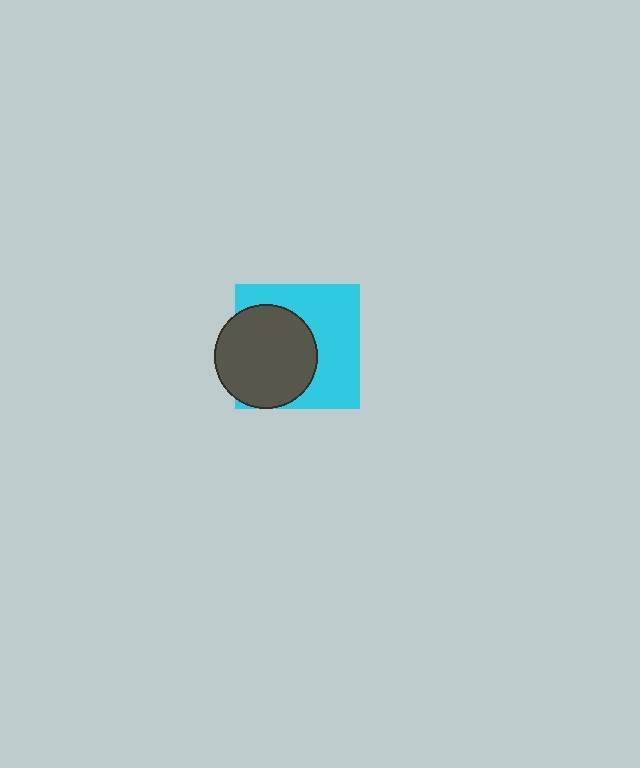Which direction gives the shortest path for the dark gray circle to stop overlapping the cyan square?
Moving left gives the shortest separation.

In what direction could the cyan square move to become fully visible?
The cyan square could move right. That would shift it out from behind the dark gray circle entirely.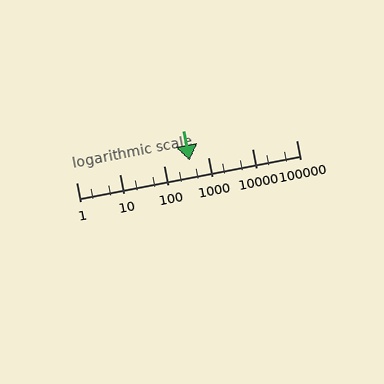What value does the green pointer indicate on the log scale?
The pointer indicates approximately 370.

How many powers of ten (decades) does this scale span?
The scale spans 5 decades, from 1 to 100000.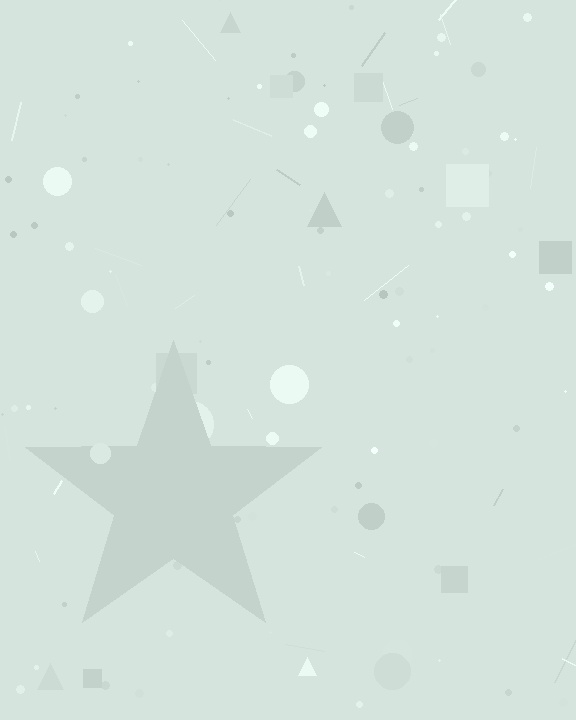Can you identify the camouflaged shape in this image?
The camouflaged shape is a star.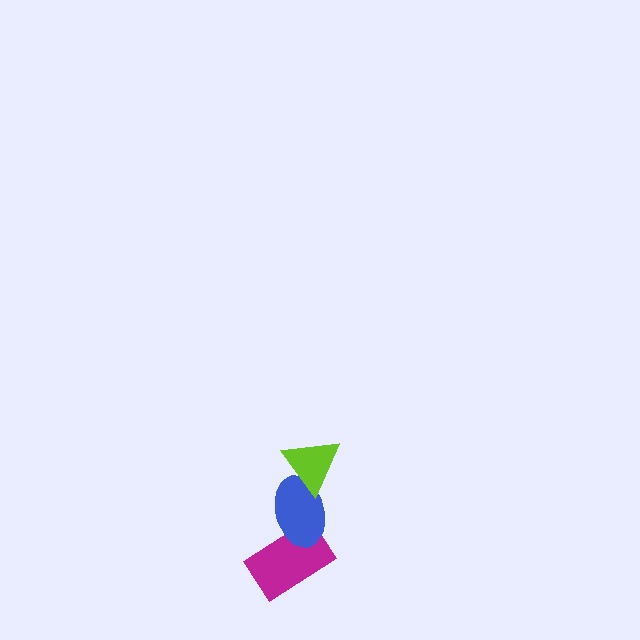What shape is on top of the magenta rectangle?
The blue ellipse is on top of the magenta rectangle.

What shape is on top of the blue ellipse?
The lime triangle is on top of the blue ellipse.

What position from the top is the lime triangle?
The lime triangle is 1st from the top.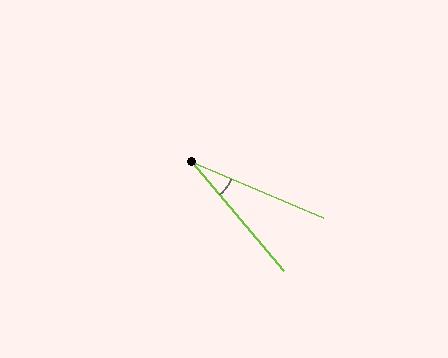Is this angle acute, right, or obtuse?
It is acute.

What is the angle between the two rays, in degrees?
Approximately 27 degrees.